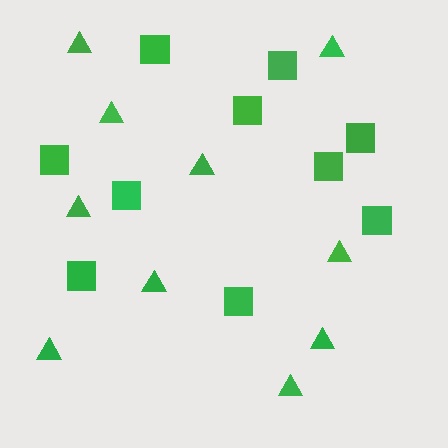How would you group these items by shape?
There are 2 groups: one group of squares (10) and one group of triangles (10).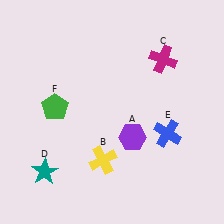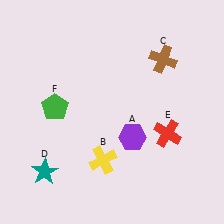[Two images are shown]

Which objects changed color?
C changed from magenta to brown. E changed from blue to red.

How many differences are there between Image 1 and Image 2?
There are 2 differences between the two images.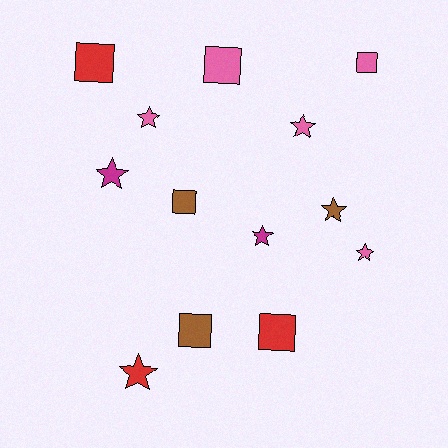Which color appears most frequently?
Pink, with 5 objects.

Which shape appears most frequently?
Star, with 7 objects.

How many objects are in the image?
There are 13 objects.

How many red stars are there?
There is 1 red star.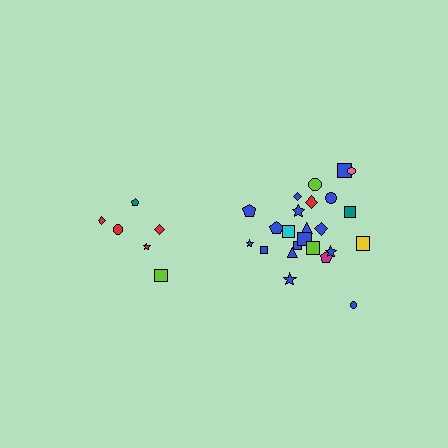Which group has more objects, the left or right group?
The right group.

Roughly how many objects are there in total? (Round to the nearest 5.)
Roughly 30 objects in total.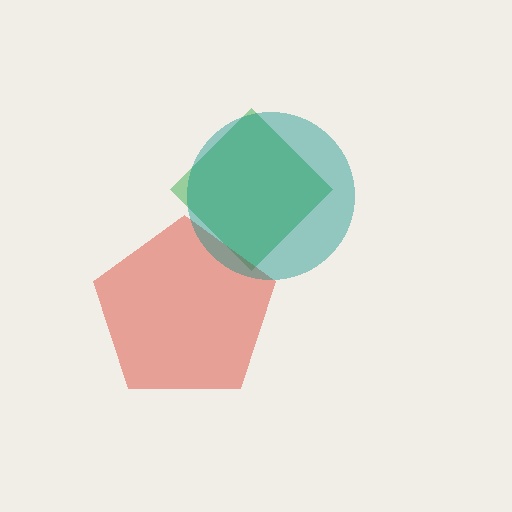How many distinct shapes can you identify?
There are 3 distinct shapes: a green diamond, a red pentagon, a teal circle.